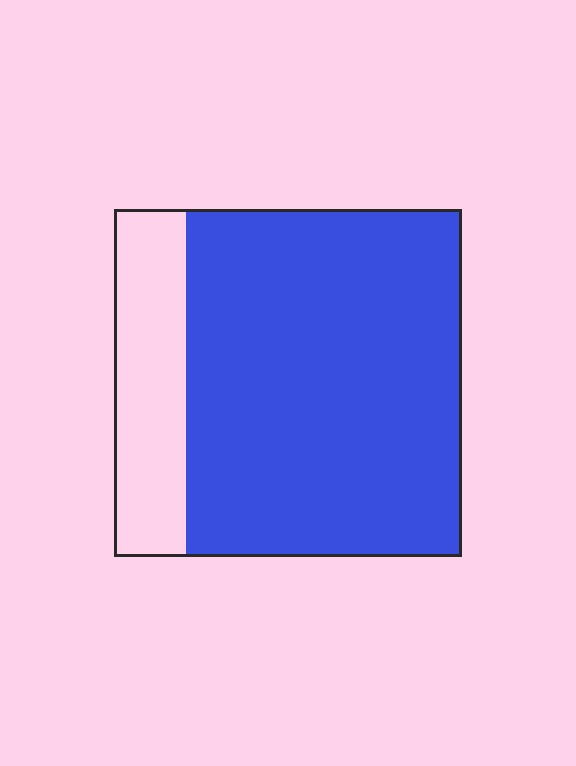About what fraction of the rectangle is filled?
About four fifths (4/5).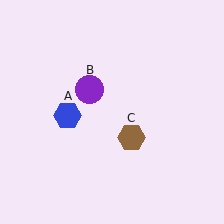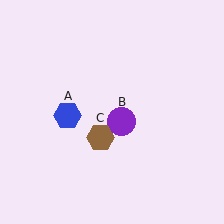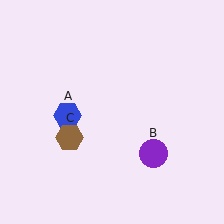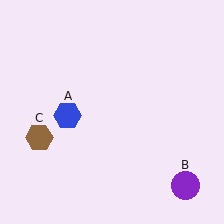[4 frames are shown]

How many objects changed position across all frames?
2 objects changed position: purple circle (object B), brown hexagon (object C).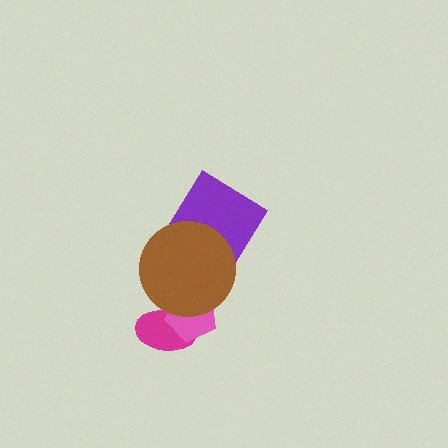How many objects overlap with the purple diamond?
1 object overlaps with the purple diamond.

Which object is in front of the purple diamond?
The brown circle is in front of the purple diamond.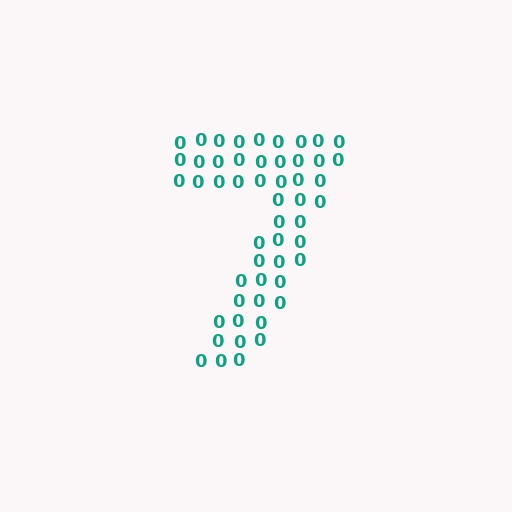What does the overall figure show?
The overall figure shows the digit 7.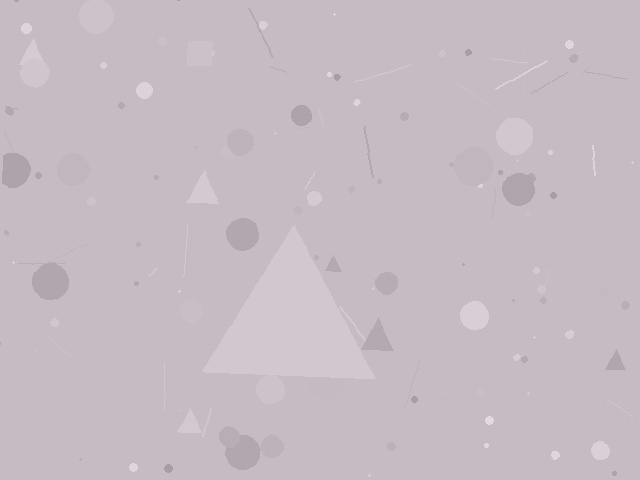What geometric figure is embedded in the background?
A triangle is embedded in the background.